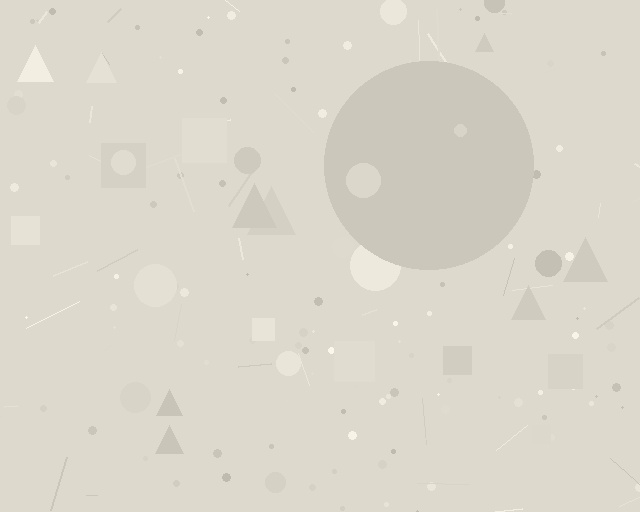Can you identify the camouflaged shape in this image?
The camouflaged shape is a circle.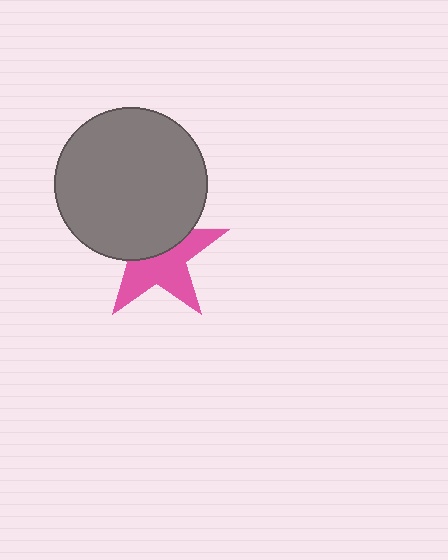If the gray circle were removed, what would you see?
You would see the complete pink star.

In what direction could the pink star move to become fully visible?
The pink star could move down. That would shift it out from behind the gray circle entirely.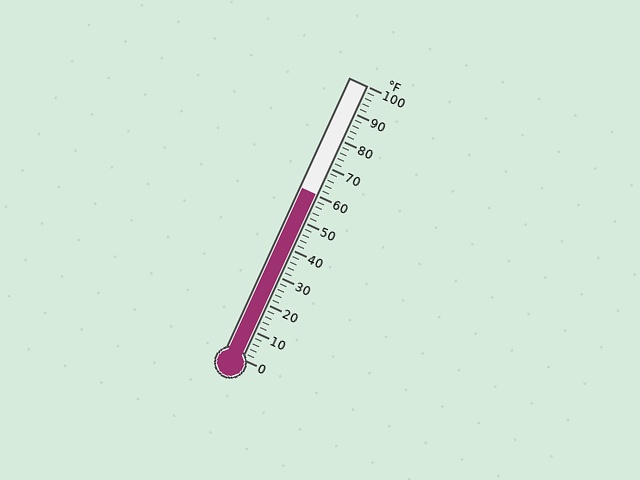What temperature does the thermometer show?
The thermometer shows approximately 60°F.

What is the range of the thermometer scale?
The thermometer scale ranges from 0°F to 100°F.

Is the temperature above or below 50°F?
The temperature is above 50°F.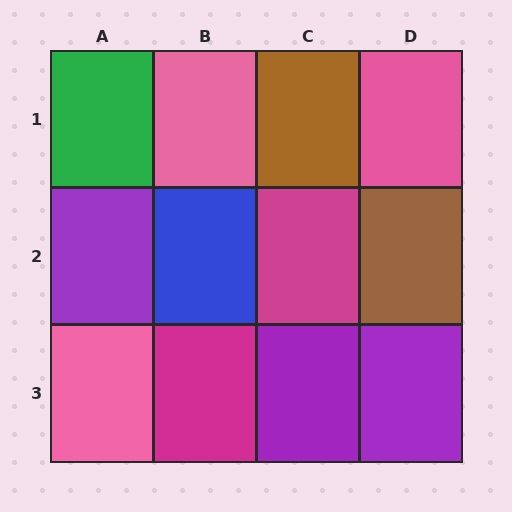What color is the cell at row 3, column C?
Purple.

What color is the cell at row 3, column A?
Pink.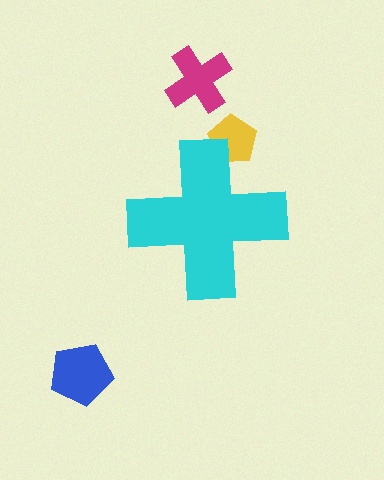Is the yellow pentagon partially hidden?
Yes, the yellow pentagon is partially hidden behind the cyan cross.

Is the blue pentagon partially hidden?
No, the blue pentagon is fully visible.